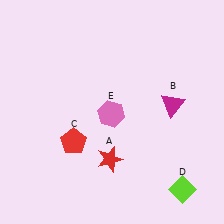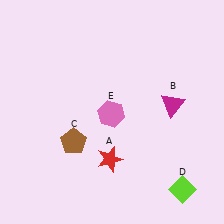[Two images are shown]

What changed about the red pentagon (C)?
In Image 1, C is red. In Image 2, it changed to brown.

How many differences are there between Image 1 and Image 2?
There is 1 difference between the two images.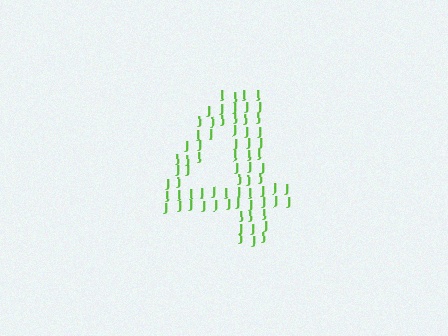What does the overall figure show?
The overall figure shows the digit 4.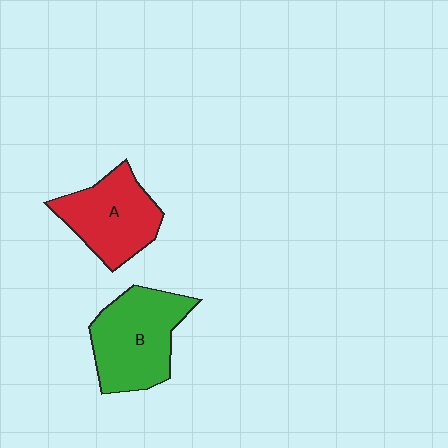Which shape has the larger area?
Shape B (green).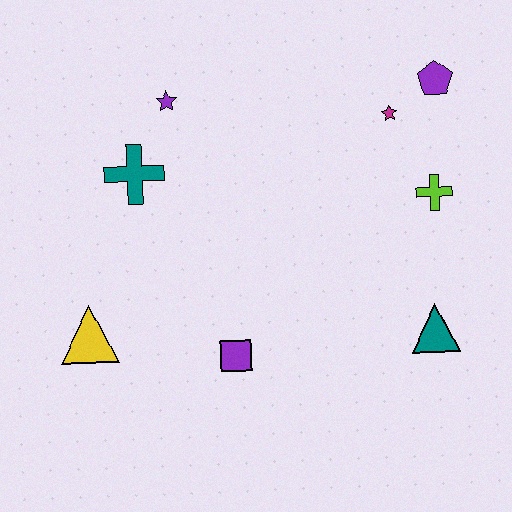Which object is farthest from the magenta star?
The yellow triangle is farthest from the magenta star.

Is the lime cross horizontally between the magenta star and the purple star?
No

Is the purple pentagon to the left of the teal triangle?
No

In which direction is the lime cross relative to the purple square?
The lime cross is to the right of the purple square.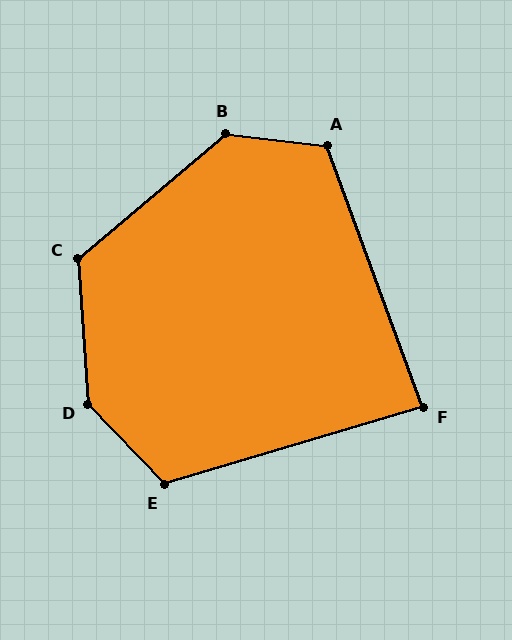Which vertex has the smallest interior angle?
F, at approximately 87 degrees.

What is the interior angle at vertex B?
Approximately 133 degrees (obtuse).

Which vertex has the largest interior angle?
D, at approximately 140 degrees.